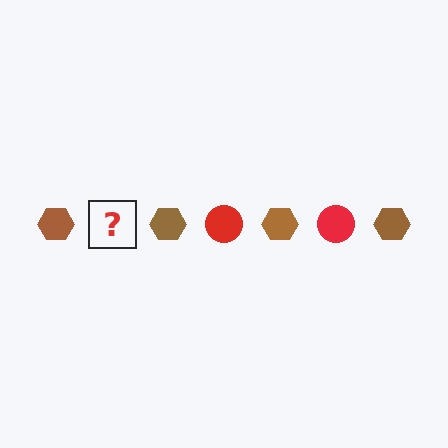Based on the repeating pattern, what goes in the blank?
The blank should be a red circle.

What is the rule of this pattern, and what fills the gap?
The rule is that the pattern alternates between brown hexagon and red circle. The gap should be filled with a red circle.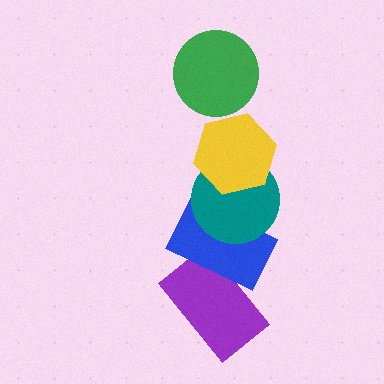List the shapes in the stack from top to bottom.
From top to bottom: the green circle, the yellow hexagon, the teal circle, the blue rectangle, the purple rectangle.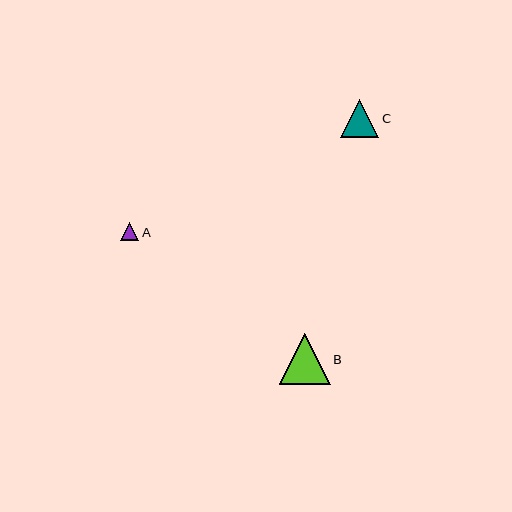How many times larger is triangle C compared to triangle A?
Triangle C is approximately 2.1 times the size of triangle A.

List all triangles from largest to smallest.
From largest to smallest: B, C, A.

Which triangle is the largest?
Triangle B is the largest with a size of approximately 51 pixels.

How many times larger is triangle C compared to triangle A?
Triangle C is approximately 2.1 times the size of triangle A.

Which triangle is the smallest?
Triangle A is the smallest with a size of approximately 18 pixels.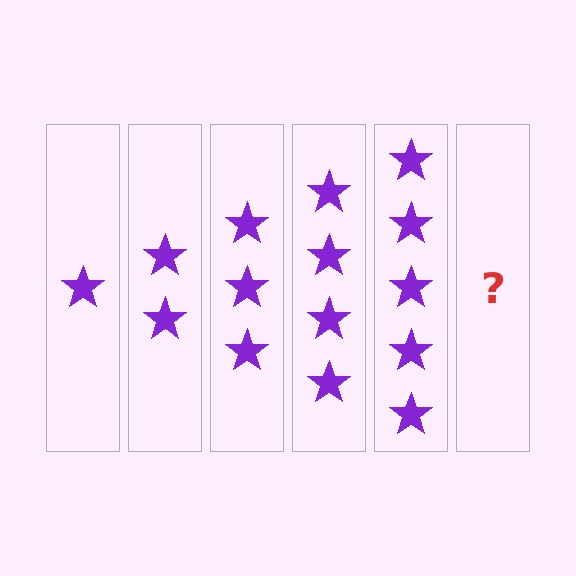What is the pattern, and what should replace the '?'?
The pattern is that each step adds one more star. The '?' should be 6 stars.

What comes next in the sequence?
The next element should be 6 stars.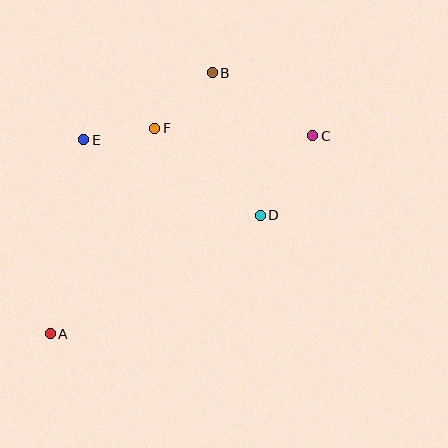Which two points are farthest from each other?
Points A and C are farthest from each other.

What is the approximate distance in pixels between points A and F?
The distance between A and F is approximately 230 pixels.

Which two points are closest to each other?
Points E and F are closest to each other.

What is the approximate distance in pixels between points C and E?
The distance between C and E is approximately 229 pixels.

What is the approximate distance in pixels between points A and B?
The distance between A and B is approximately 307 pixels.